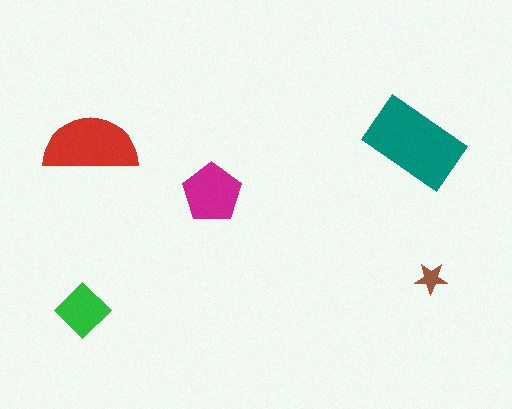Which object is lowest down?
The green diamond is bottommost.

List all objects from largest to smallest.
The teal rectangle, the red semicircle, the magenta pentagon, the green diamond, the brown star.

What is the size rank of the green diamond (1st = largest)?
4th.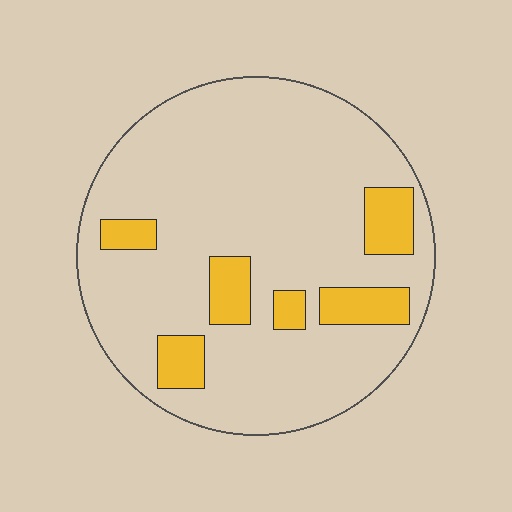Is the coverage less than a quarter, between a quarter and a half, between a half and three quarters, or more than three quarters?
Less than a quarter.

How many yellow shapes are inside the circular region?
6.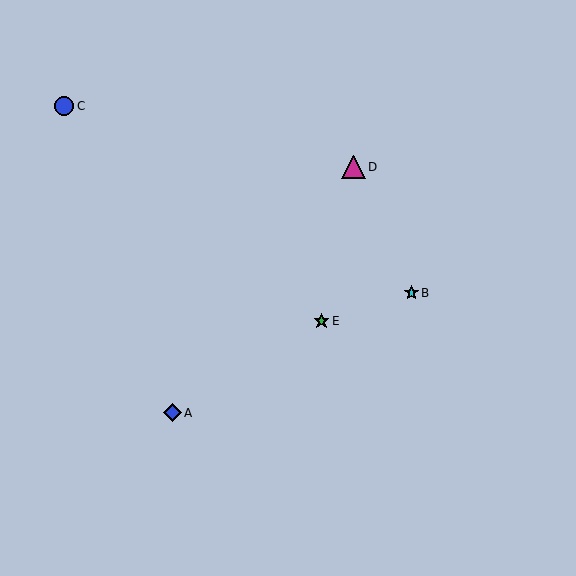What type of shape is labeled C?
Shape C is a blue circle.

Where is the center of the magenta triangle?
The center of the magenta triangle is at (353, 167).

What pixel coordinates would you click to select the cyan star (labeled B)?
Click at (411, 293) to select the cyan star B.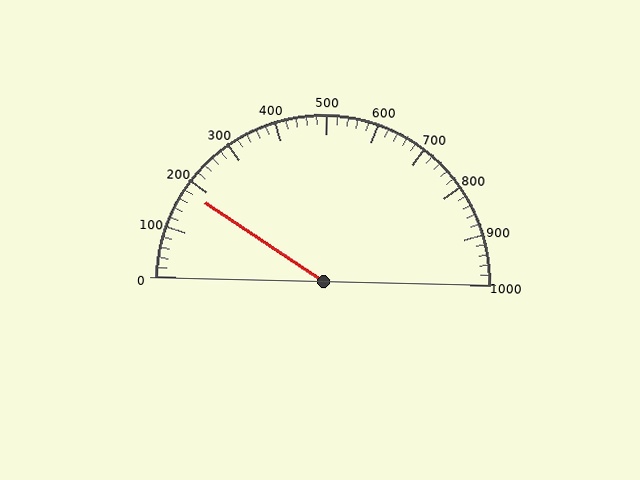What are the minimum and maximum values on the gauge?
The gauge ranges from 0 to 1000.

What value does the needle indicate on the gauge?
The needle indicates approximately 180.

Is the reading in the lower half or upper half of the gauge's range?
The reading is in the lower half of the range (0 to 1000).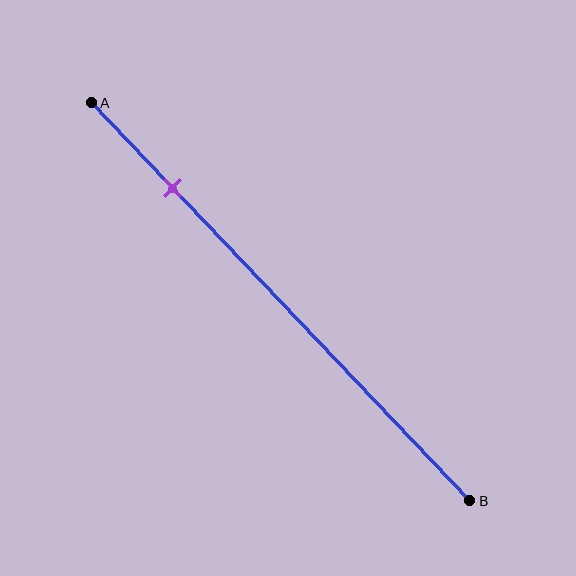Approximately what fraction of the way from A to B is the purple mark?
The purple mark is approximately 20% of the way from A to B.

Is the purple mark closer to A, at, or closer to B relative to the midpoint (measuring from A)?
The purple mark is closer to point A than the midpoint of segment AB.